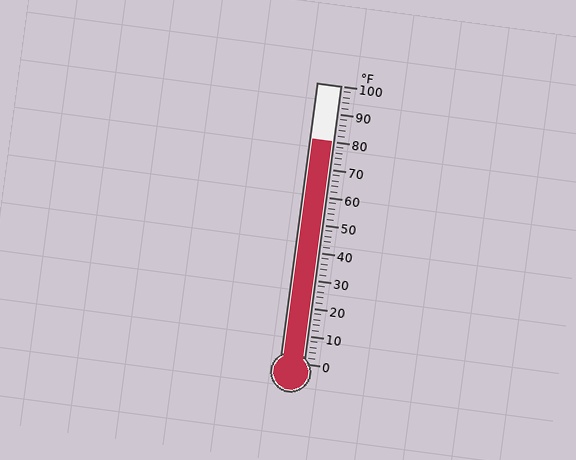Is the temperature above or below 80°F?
The temperature is at 80°F.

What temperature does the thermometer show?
The thermometer shows approximately 80°F.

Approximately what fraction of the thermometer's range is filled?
The thermometer is filled to approximately 80% of its range.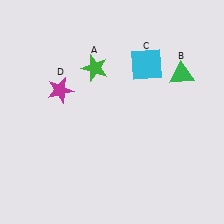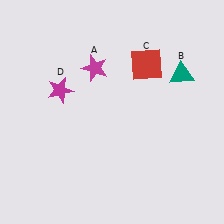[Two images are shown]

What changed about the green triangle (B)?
In Image 1, B is green. In Image 2, it changed to teal.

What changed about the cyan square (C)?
In Image 1, C is cyan. In Image 2, it changed to red.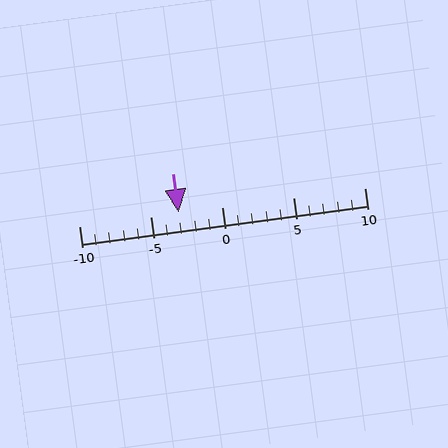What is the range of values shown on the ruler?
The ruler shows values from -10 to 10.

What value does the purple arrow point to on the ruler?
The purple arrow points to approximately -3.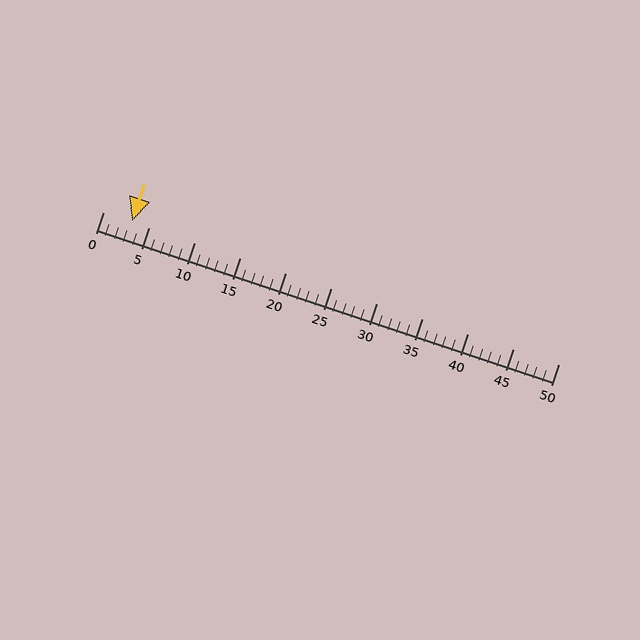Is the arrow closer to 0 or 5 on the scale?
The arrow is closer to 5.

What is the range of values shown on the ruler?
The ruler shows values from 0 to 50.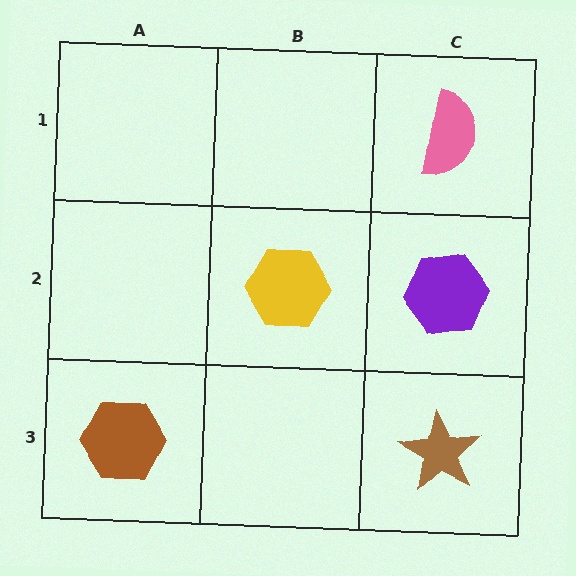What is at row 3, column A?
A brown hexagon.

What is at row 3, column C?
A brown star.